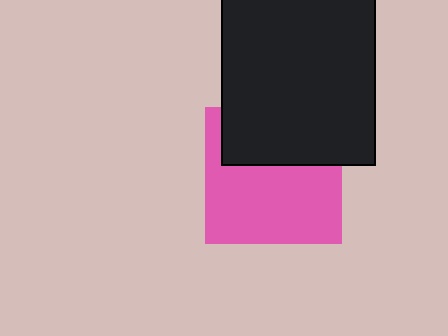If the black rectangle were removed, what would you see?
You would see the complete pink square.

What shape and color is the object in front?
The object in front is a black rectangle.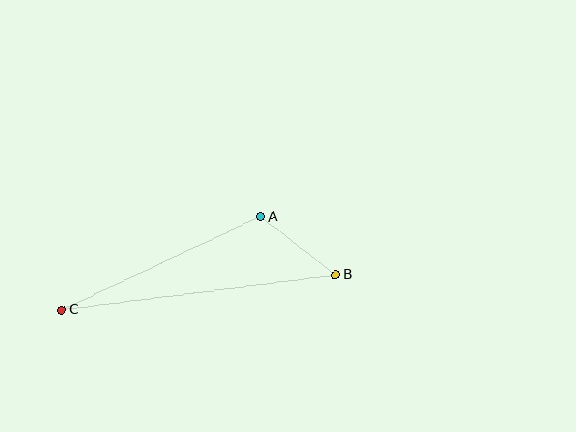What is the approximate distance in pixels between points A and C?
The distance between A and C is approximately 220 pixels.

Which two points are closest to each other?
Points A and B are closest to each other.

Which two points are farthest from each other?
Points B and C are farthest from each other.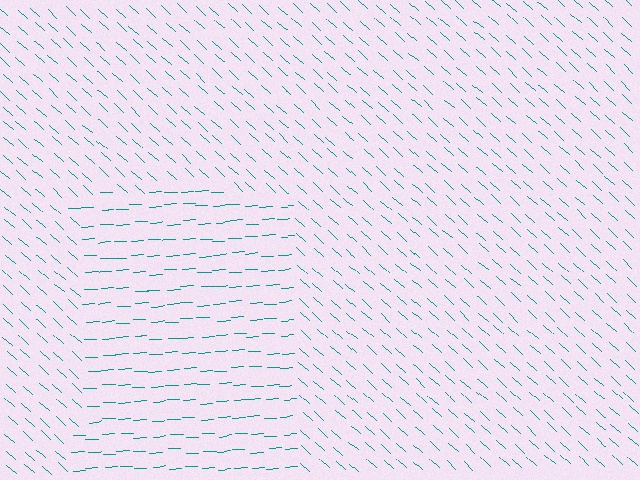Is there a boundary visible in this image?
Yes, there is a texture boundary formed by a change in line orientation.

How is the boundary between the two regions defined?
The boundary is defined purely by a change in line orientation (approximately 45 degrees difference). All lines are the same color and thickness.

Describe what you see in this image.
The image is filled with small teal line segments. A rectangle region in the image has lines oriented differently from the surrounding lines, creating a visible texture boundary.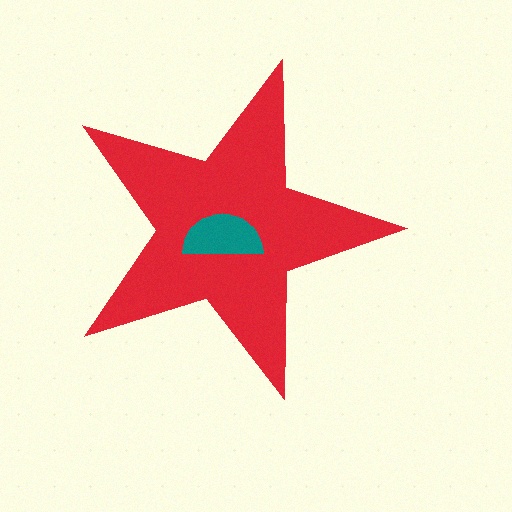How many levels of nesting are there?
2.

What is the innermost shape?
The teal semicircle.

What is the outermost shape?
The red star.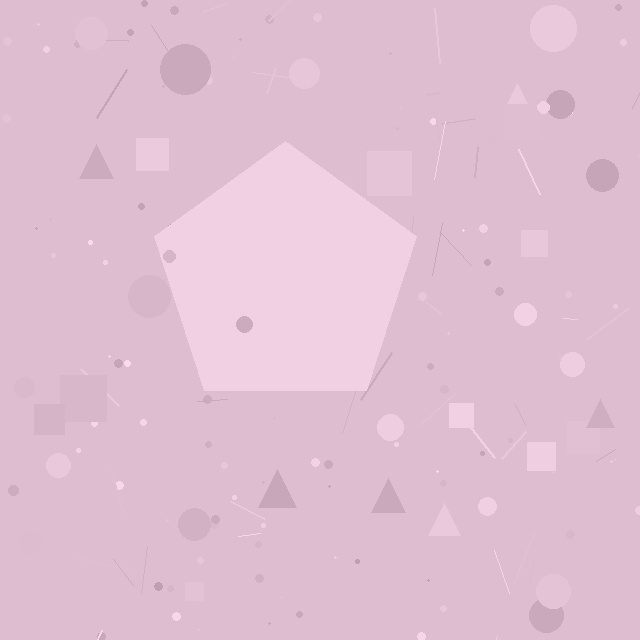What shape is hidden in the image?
A pentagon is hidden in the image.